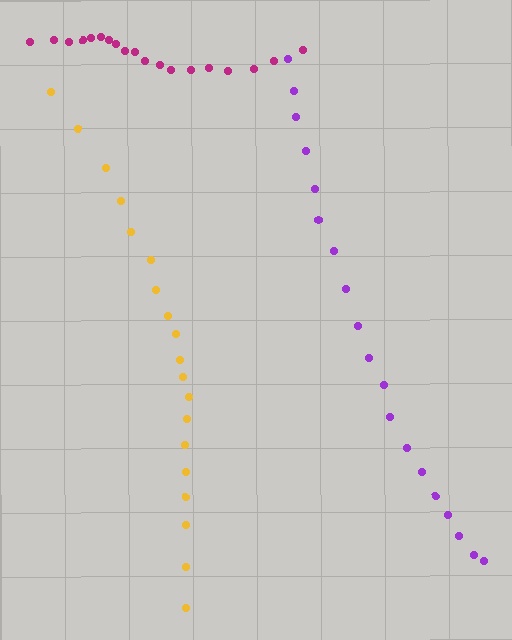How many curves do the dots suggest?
There are 3 distinct paths.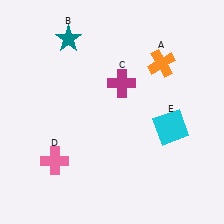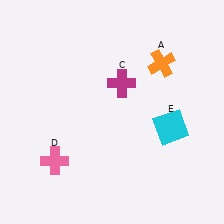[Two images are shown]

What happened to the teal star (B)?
The teal star (B) was removed in Image 2. It was in the top-left area of Image 1.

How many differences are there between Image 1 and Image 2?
There is 1 difference between the two images.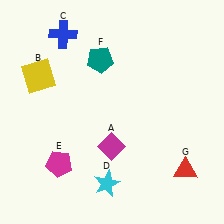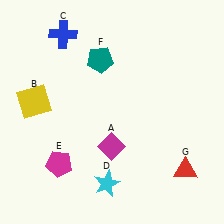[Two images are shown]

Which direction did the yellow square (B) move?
The yellow square (B) moved down.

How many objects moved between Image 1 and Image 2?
1 object moved between the two images.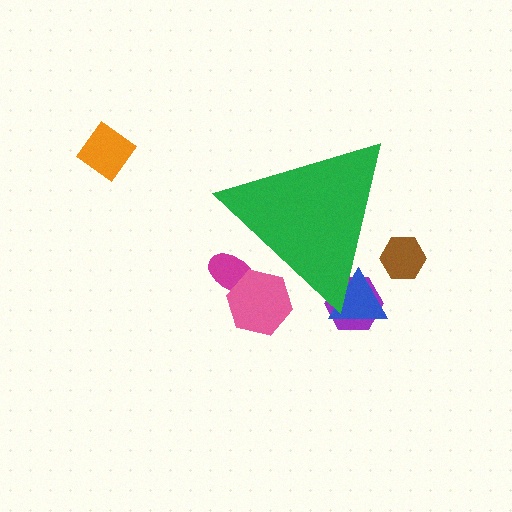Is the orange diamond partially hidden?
No, the orange diamond is fully visible.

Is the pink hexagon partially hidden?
Yes, the pink hexagon is partially hidden behind the green triangle.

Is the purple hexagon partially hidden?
Yes, the purple hexagon is partially hidden behind the green triangle.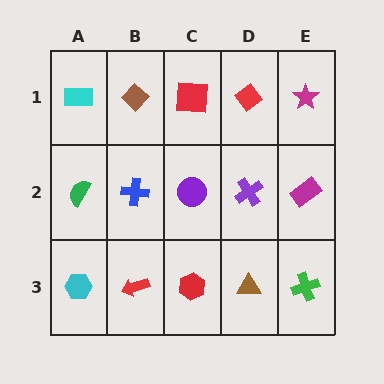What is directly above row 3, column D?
A purple cross.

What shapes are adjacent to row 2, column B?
A brown diamond (row 1, column B), a red arrow (row 3, column B), a green semicircle (row 2, column A), a purple circle (row 2, column C).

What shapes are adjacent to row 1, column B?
A blue cross (row 2, column B), a cyan rectangle (row 1, column A), a red square (row 1, column C).